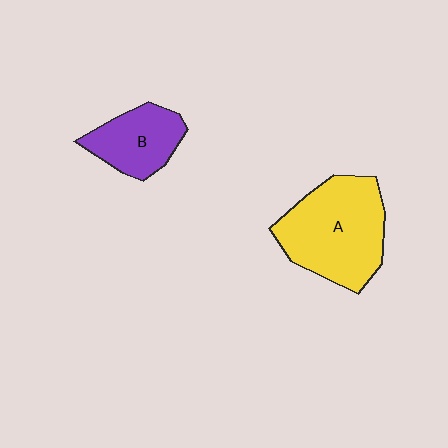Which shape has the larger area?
Shape A (yellow).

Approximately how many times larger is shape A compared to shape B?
Approximately 1.8 times.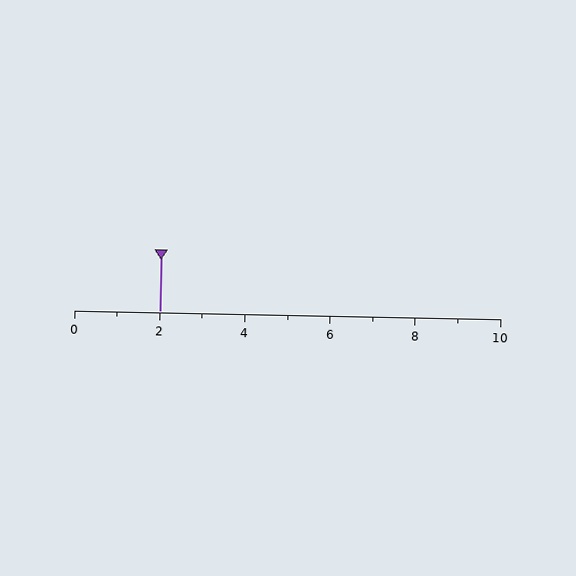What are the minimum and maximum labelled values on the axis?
The axis runs from 0 to 10.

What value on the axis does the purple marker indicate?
The marker indicates approximately 2.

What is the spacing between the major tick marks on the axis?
The major ticks are spaced 2 apart.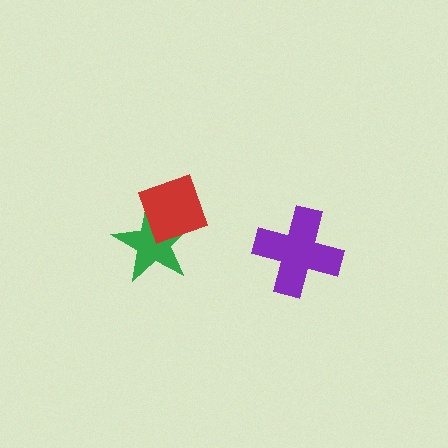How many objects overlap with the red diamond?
1 object overlaps with the red diamond.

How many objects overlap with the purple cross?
0 objects overlap with the purple cross.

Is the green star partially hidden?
Yes, it is partially covered by another shape.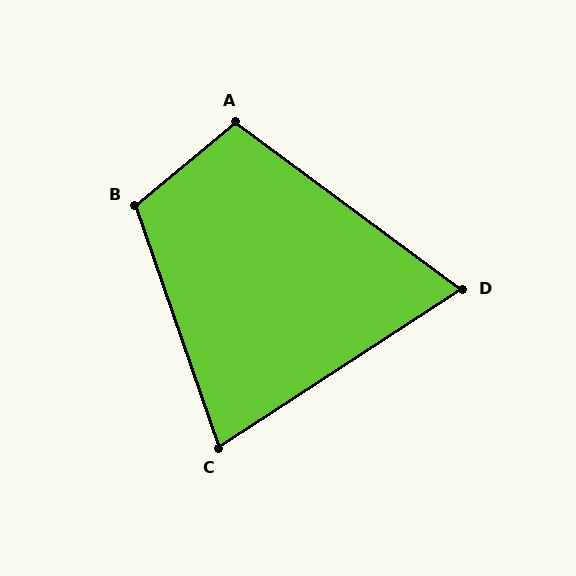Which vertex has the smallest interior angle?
D, at approximately 69 degrees.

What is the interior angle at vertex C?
Approximately 76 degrees (acute).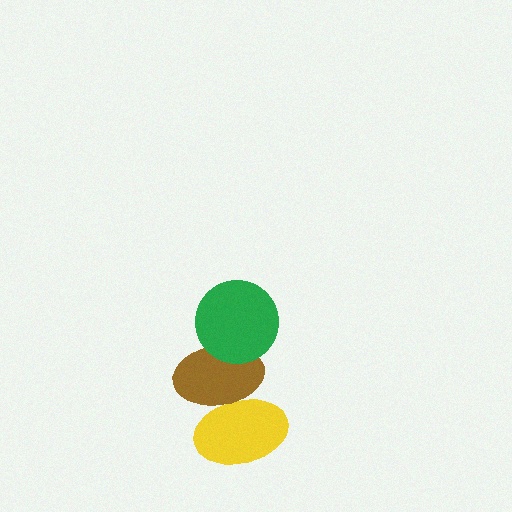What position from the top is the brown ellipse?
The brown ellipse is 2nd from the top.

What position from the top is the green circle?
The green circle is 1st from the top.